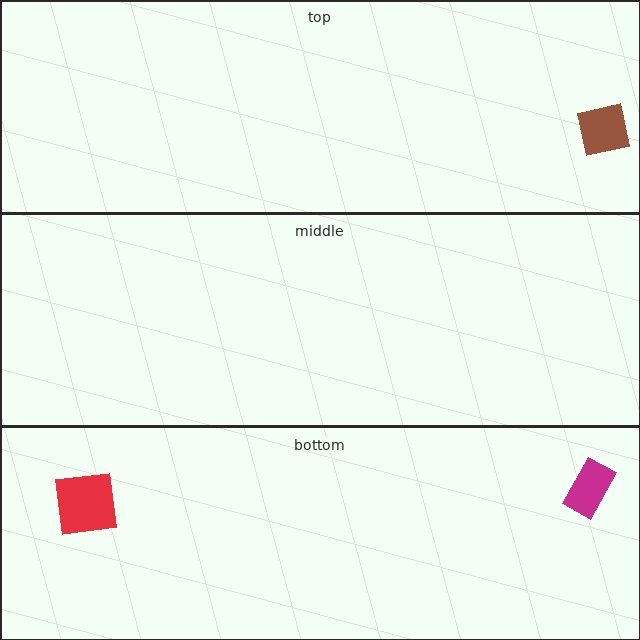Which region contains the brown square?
The top region.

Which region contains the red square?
The bottom region.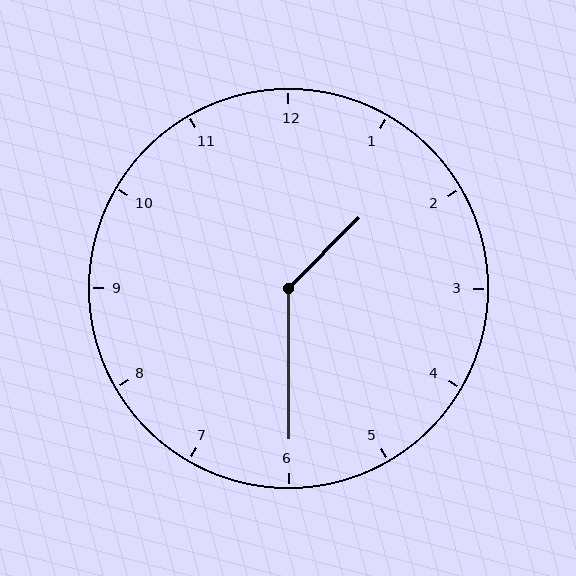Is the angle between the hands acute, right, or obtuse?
It is obtuse.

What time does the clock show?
1:30.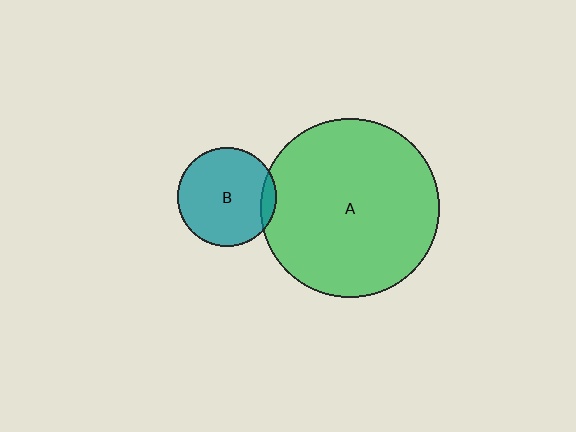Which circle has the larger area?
Circle A (green).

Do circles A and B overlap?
Yes.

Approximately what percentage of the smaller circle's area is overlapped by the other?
Approximately 10%.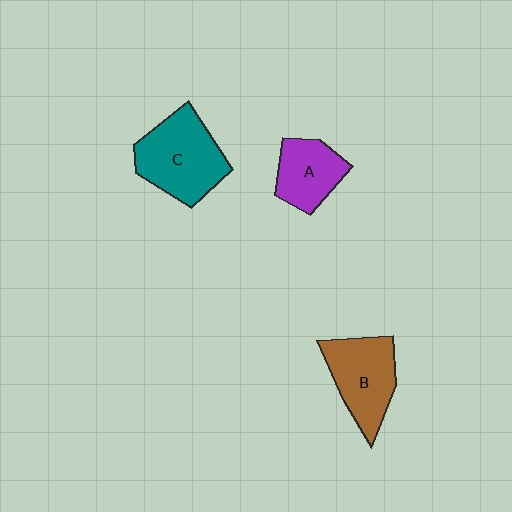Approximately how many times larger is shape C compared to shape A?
Approximately 1.6 times.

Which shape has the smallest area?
Shape A (purple).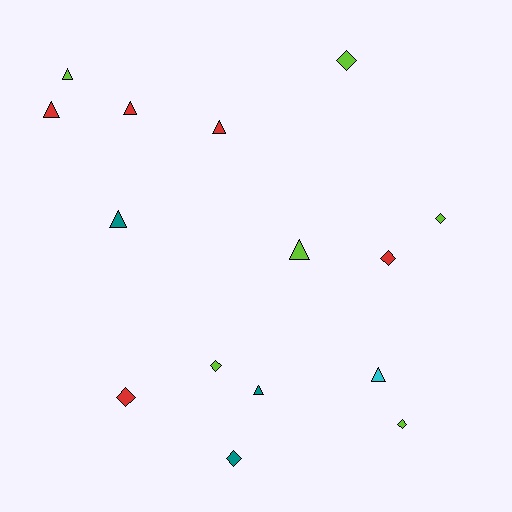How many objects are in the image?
There are 15 objects.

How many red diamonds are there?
There are 2 red diamonds.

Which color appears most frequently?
Lime, with 6 objects.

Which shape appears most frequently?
Triangle, with 8 objects.